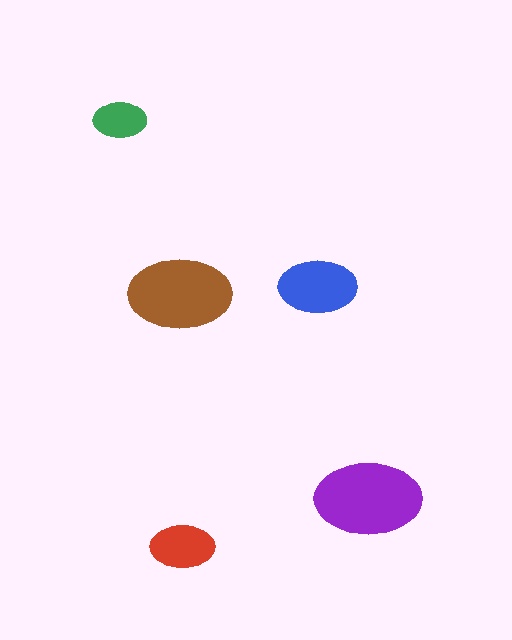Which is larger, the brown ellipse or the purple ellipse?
The purple one.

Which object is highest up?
The green ellipse is topmost.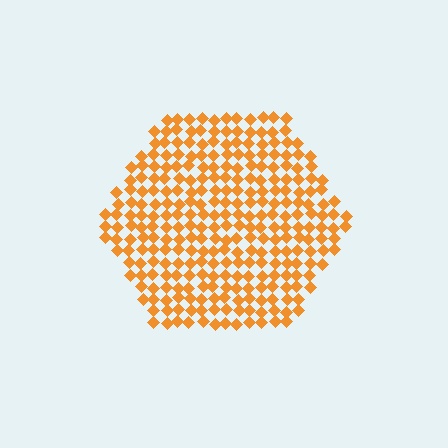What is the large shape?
The large shape is a hexagon.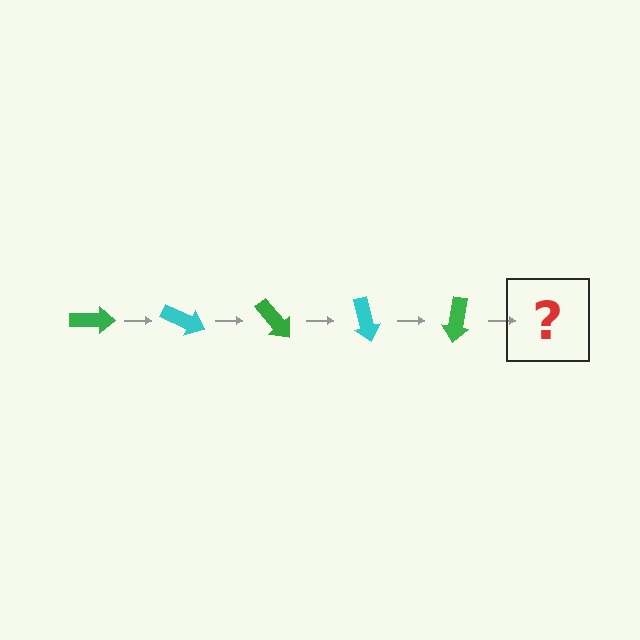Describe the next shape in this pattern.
It should be a cyan arrow, rotated 125 degrees from the start.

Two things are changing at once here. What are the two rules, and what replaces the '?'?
The two rules are that it rotates 25 degrees each step and the color cycles through green and cyan. The '?' should be a cyan arrow, rotated 125 degrees from the start.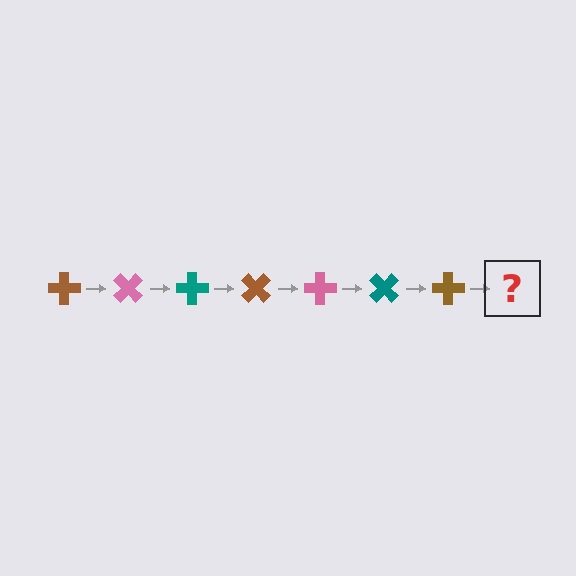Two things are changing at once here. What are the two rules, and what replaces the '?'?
The two rules are that it rotates 45 degrees each step and the color cycles through brown, pink, and teal. The '?' should be a pink cross, rotated 315 degrees from the start.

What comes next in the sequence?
The next element should be a pink cross, rotated 315 degrees from the start.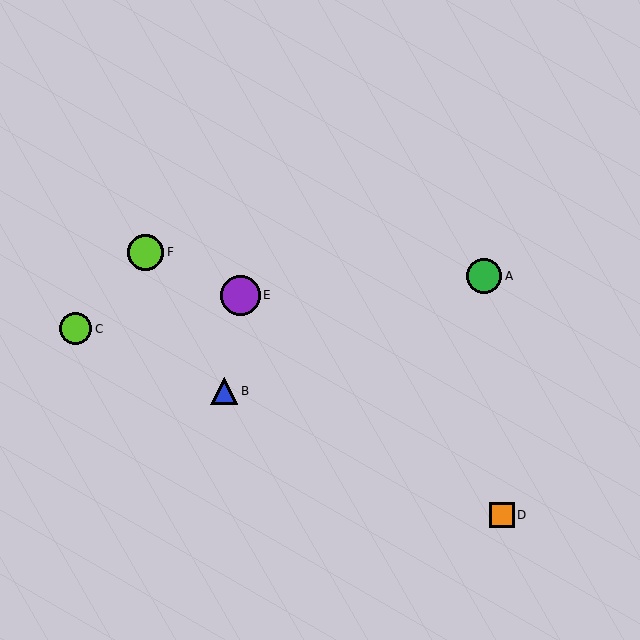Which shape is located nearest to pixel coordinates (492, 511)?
The orange square (labeled D) at (502, 515) is nearest to that location.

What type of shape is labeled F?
Shape F is a lime circle.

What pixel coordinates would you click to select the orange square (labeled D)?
Click at (502, 515) to select the orange square D.